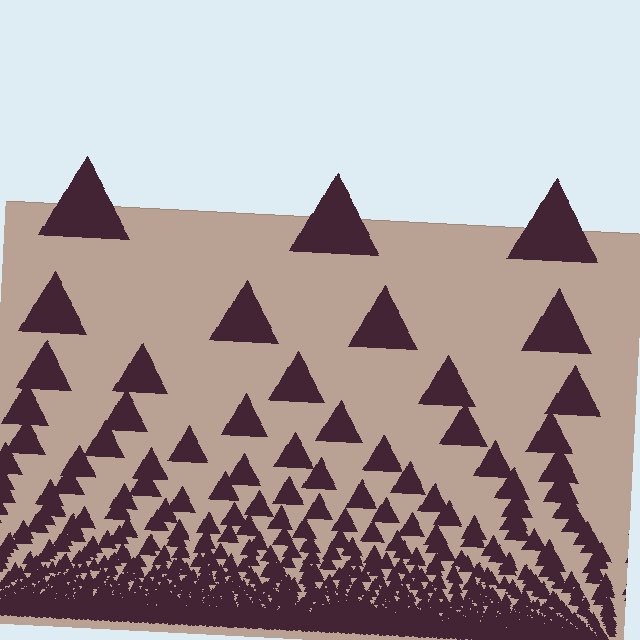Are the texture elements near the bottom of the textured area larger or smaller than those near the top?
Smaller. The gradient is inverted — elements near the bottom are smaller and denser.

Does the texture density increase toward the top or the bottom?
Density increases toward the bottom.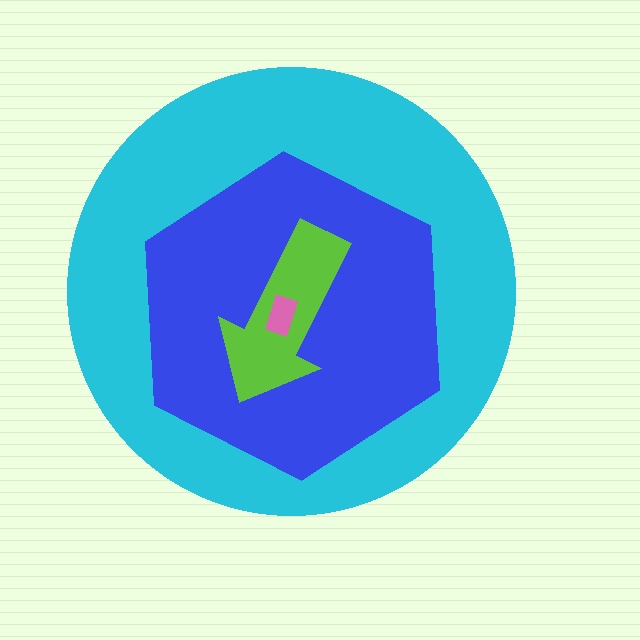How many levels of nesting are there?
4.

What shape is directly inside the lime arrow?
The pink rectangle.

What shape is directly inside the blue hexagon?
The lime arrow.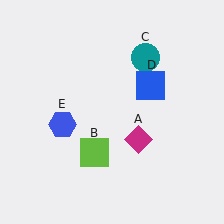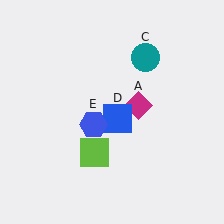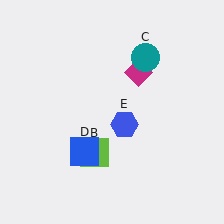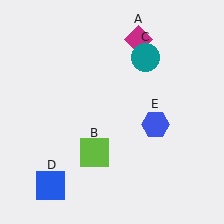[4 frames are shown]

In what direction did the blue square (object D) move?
The blue square (object D) moved down and to the left.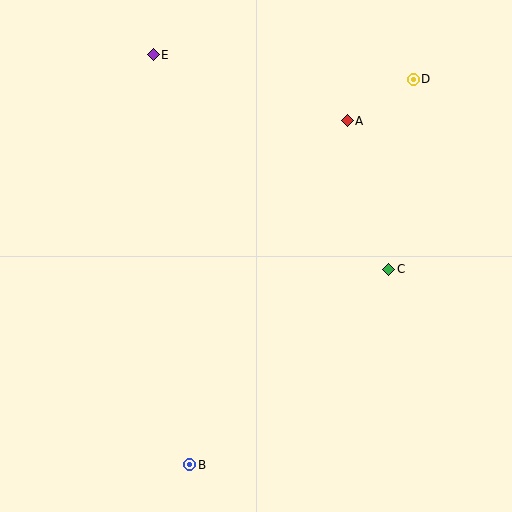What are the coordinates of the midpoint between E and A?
The midpoint between E and A is at (250, 88).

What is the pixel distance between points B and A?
The distance between B and A is 379 pixels.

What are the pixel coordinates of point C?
Point C is at (389, 269).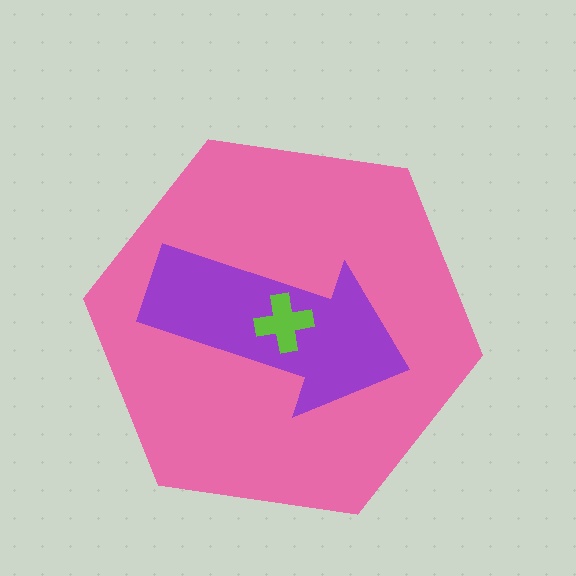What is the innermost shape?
The lime cross.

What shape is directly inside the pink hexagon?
The purple arrow.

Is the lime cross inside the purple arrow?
Yes.